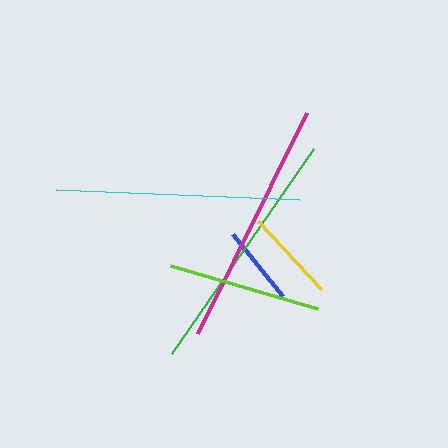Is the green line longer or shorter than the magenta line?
The green line is longer than the magenta line.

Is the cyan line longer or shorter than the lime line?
The cyan line is longer than the lime line.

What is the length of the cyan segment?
The cyan segment is approximately 243 pixels long.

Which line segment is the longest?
The green line is the longest at approximately 250 pixels.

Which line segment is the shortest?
The blue line is the shortest at approximately 80 pixels.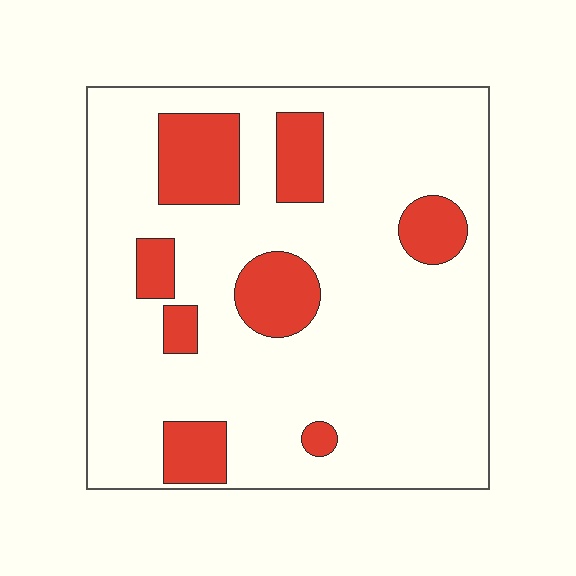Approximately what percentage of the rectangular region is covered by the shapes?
Approximately 20%.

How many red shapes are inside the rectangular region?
8.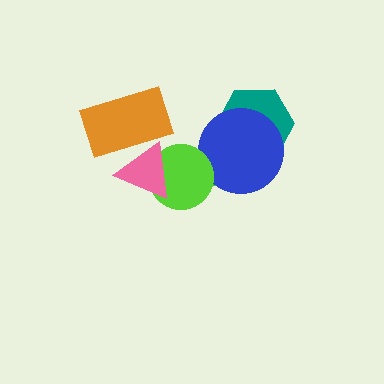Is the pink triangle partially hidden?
No, no other shape covers it.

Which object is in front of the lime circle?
The pink triangle is in front of the lime circle.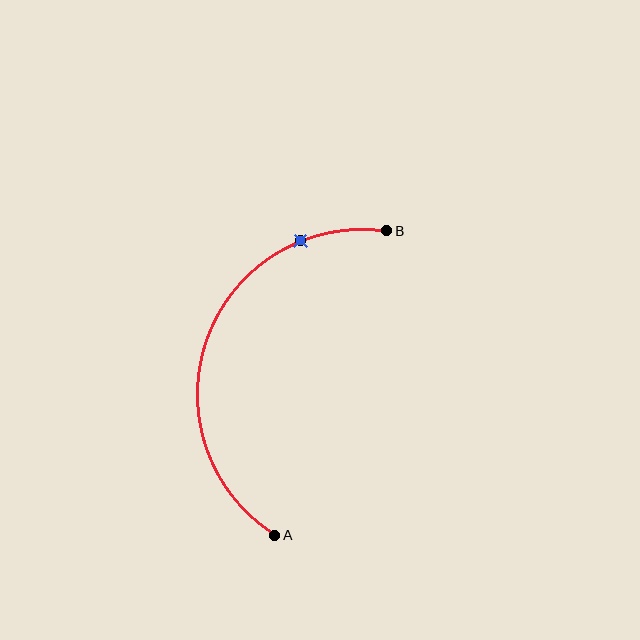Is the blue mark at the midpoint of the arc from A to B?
No. The blue mark lies on the arc but is closer to endpoint B. The arc midpoint would be at the point on the curve equidistant along the arc from both A and B.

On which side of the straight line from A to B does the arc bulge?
The arc bulges to the left of the straight line connecting A and B.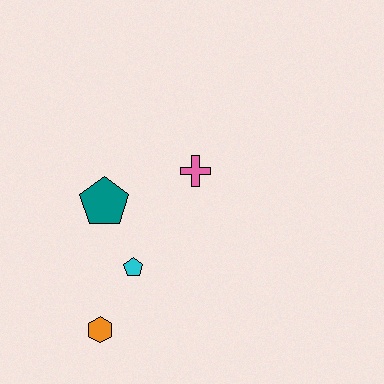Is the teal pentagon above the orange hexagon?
Yes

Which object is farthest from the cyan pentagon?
The pink cross is farthest from the cyan pentagon.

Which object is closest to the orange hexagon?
The cyan pentagon is closest to the orange hexagon.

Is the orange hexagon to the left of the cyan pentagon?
Yes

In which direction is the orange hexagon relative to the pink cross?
The orange hexagon is below the pink cross.